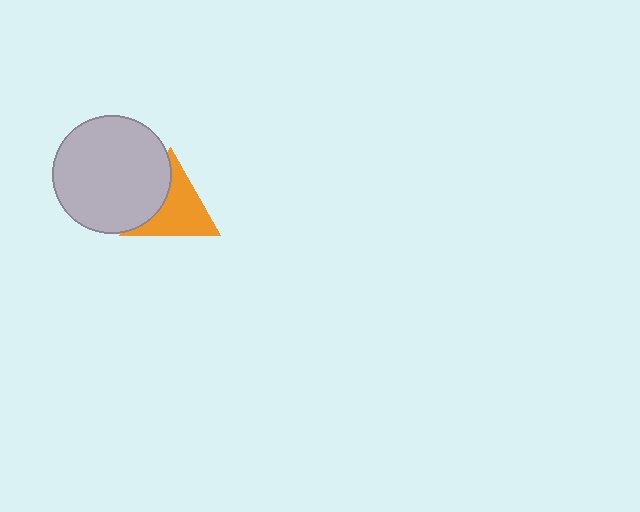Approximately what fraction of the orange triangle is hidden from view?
Roughly 33% of the orange triangle is hidden behind the light gray circle.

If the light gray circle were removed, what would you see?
You would see the complete orange triangle.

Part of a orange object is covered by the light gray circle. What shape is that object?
It is a triangle.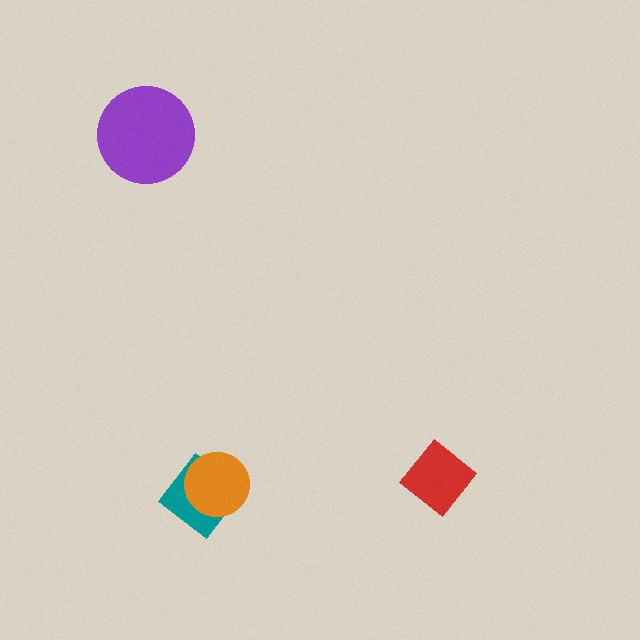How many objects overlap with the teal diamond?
1 object overlaps with the teal diamond.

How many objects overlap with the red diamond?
0 objects overlap with the red diamond.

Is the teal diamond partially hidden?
Yes, it is partially covered by another shape.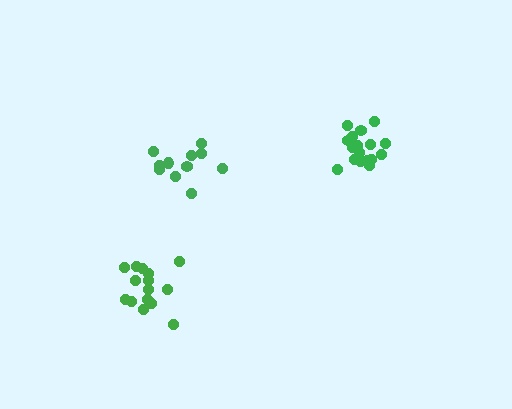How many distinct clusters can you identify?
There are 3 distinct clusters.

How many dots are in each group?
Group 1: 17 dots, Group 2: 15 dots, Group 3: 11 dots (43 total).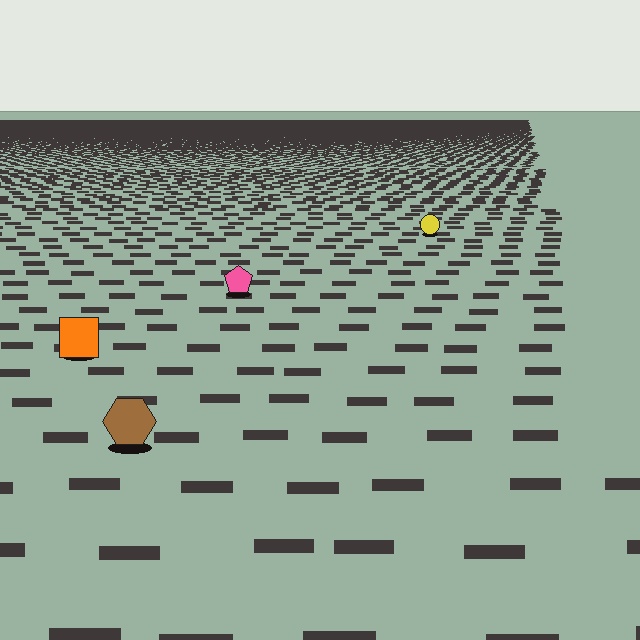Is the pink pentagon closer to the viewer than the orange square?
No. The orange square is closer — you can tell from the texture gradient: the ground texture is coarser near it.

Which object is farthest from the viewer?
The yellow circle is farthest from the viewer. It appears smaller and the ground texture around it is denser.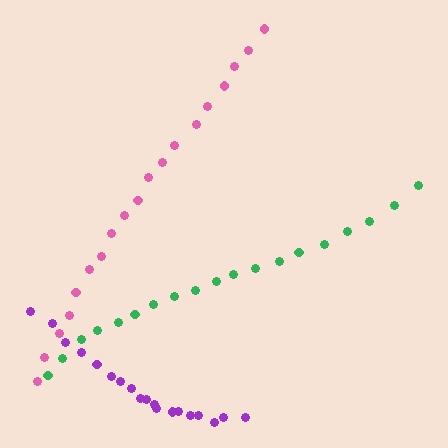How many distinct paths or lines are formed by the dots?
There are 3 distinct paths.